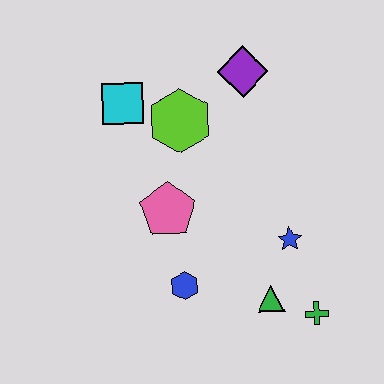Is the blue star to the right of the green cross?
No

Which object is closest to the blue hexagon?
The pink pentagon is closest to the blue hexagon.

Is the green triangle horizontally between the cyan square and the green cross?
Yes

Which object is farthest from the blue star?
The cyan square is farthest from the blue star.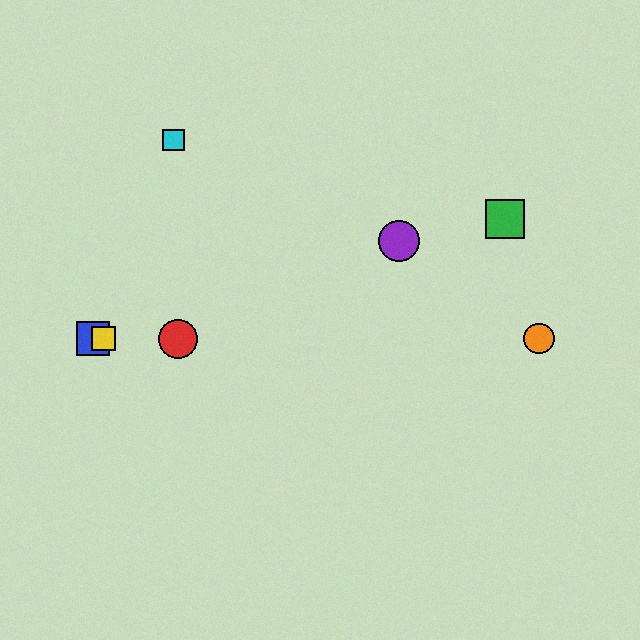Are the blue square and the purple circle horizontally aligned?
No, the blue square is at y≈339 and the purple circle is at y≈241.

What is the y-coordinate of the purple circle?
The purple circle is at y≈241.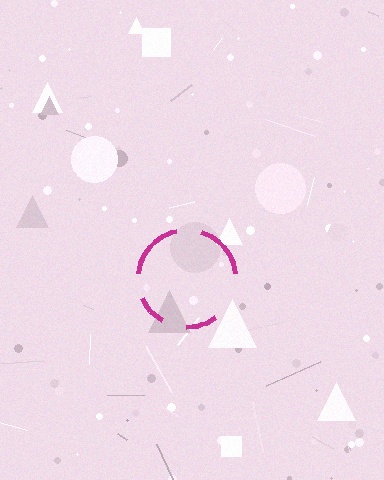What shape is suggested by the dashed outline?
The dashed outline suggests a circle.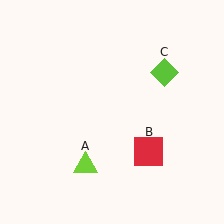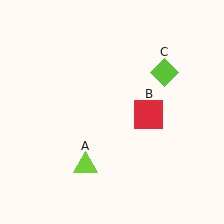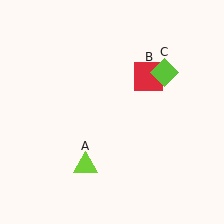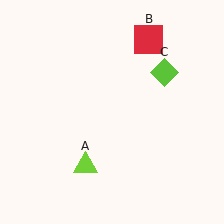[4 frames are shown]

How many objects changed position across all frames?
1 object changed position: red square (object B).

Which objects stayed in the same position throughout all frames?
Lime triangle (object A) and lime diamond (object C) remained stationary.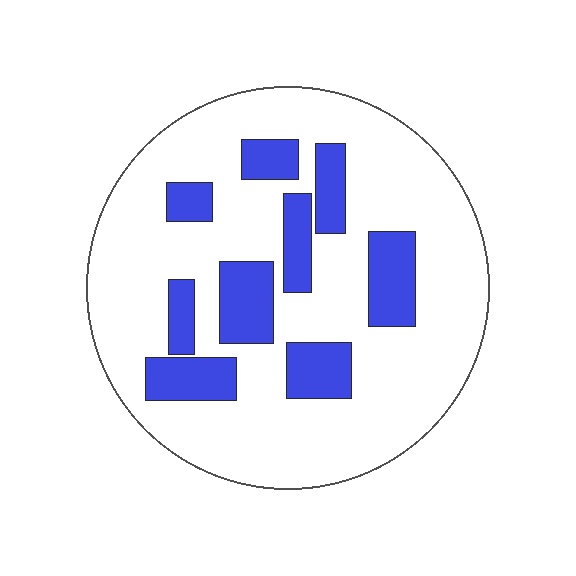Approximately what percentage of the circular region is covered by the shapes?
Approximately 25%.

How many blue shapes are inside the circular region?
9.